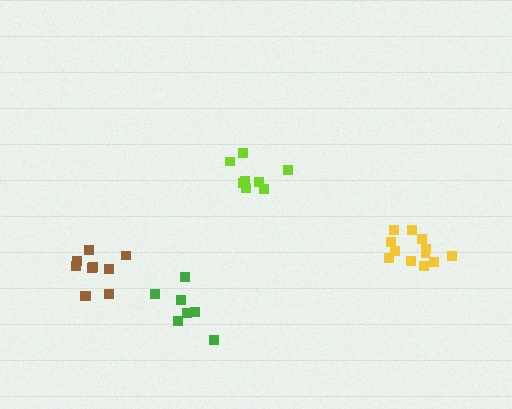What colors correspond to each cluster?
The clusters are colored: lime, brown, yellow, green.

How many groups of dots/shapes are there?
There are 4 groups.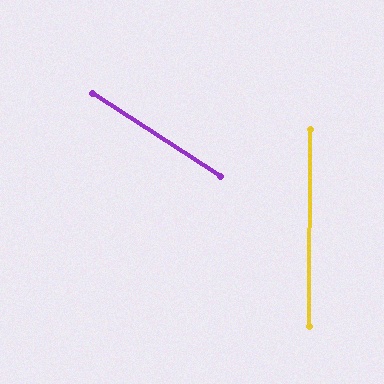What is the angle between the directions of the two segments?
Approximately 57 degrees.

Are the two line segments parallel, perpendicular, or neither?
Neither parallel nor perpendicular — they differ by about 57°.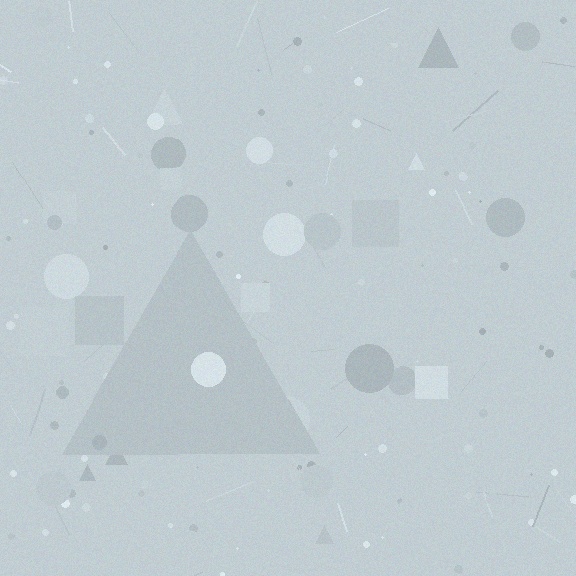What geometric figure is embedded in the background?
A triangle is embedded in the background.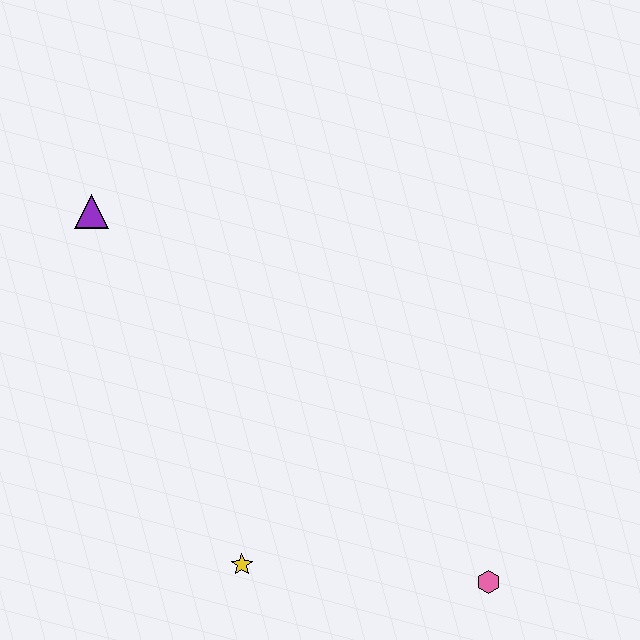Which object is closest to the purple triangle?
The yellow star is closest to the purple triangle.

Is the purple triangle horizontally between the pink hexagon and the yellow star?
No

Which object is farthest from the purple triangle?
The pink hexagon is farthest from the purple triangle.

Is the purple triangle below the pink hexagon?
No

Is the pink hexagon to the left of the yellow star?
No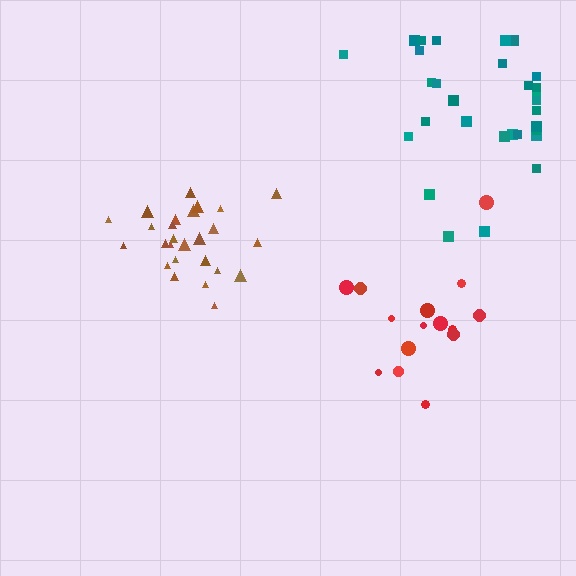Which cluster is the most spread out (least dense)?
Red.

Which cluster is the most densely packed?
Brown.